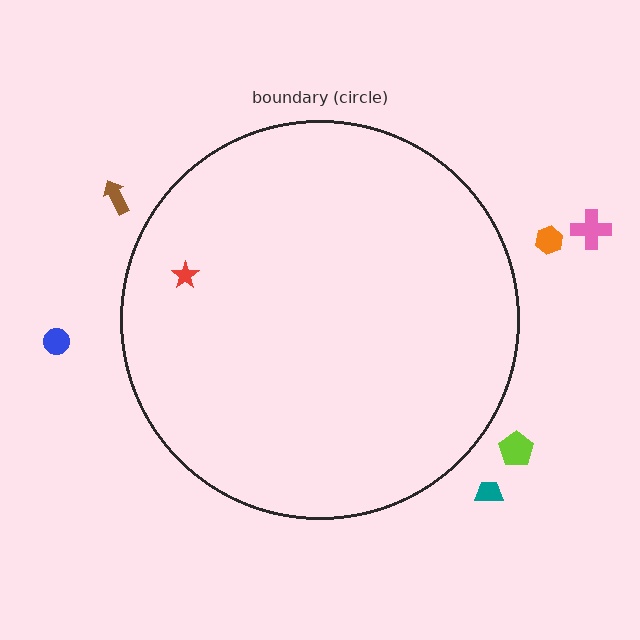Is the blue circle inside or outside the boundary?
Outside.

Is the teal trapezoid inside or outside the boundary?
Outside.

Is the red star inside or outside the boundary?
Inside.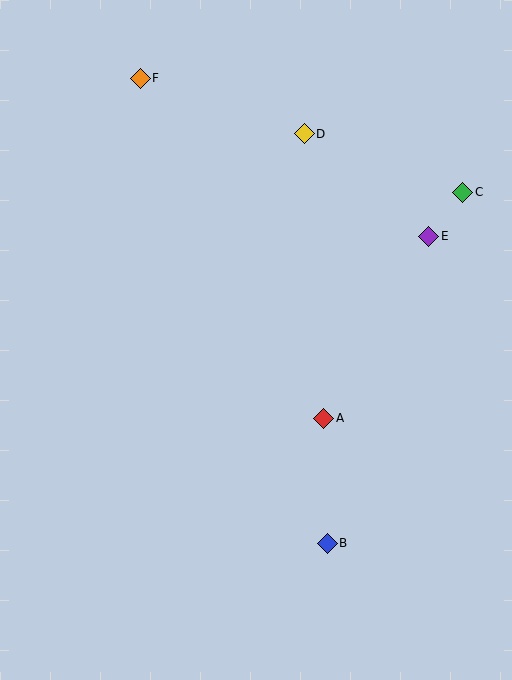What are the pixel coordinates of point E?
Point E is at (429, 236).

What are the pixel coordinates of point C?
Point C is at (463, 192).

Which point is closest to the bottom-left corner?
Point B is closest to the bottom-left corner.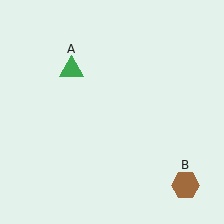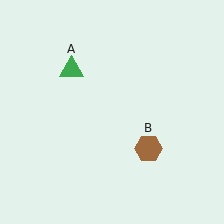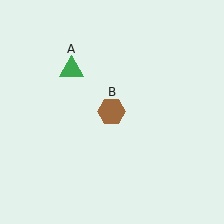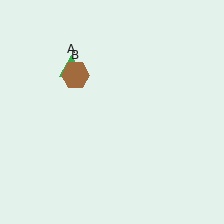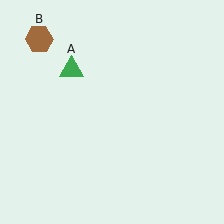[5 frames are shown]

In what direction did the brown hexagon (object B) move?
The brown hexagon (object B) moved up and to the left.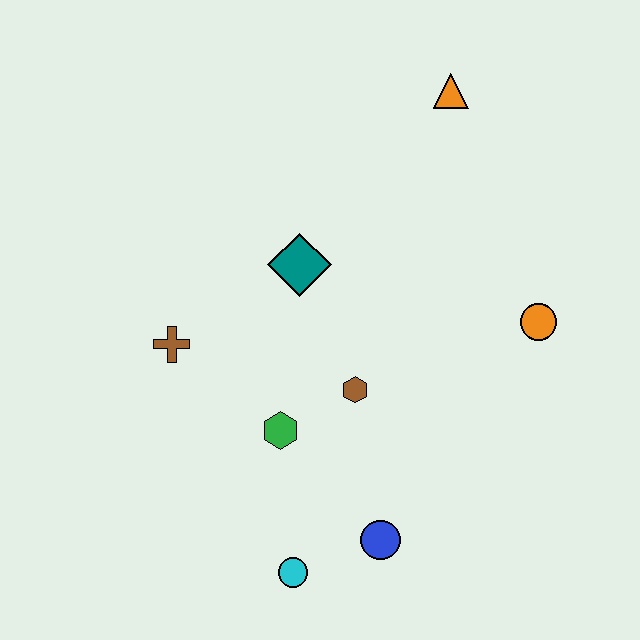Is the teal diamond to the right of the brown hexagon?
No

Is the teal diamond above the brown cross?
Yes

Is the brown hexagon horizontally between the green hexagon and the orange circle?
Yes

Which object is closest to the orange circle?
The brown hexagon is closest to the orange circle.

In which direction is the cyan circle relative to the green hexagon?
The cyan circle is below the green hexagon.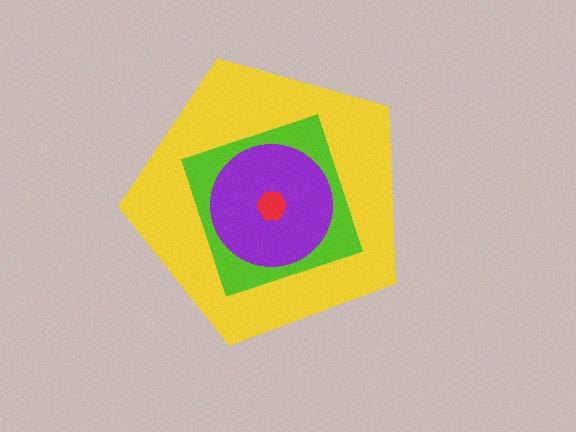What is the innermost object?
The red hexagon.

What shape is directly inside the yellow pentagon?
The lime diamond.